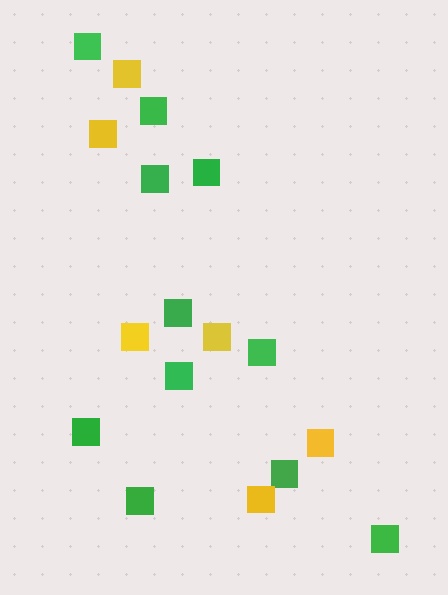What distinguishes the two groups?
There are 2 groups: one group of green squares (11) and one group of yellow squares (6).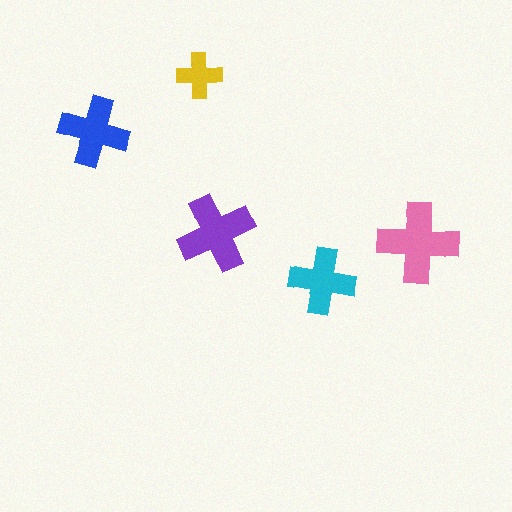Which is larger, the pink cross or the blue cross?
The pink one.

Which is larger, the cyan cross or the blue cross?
The blue one.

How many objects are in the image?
There are 5 objects in the image.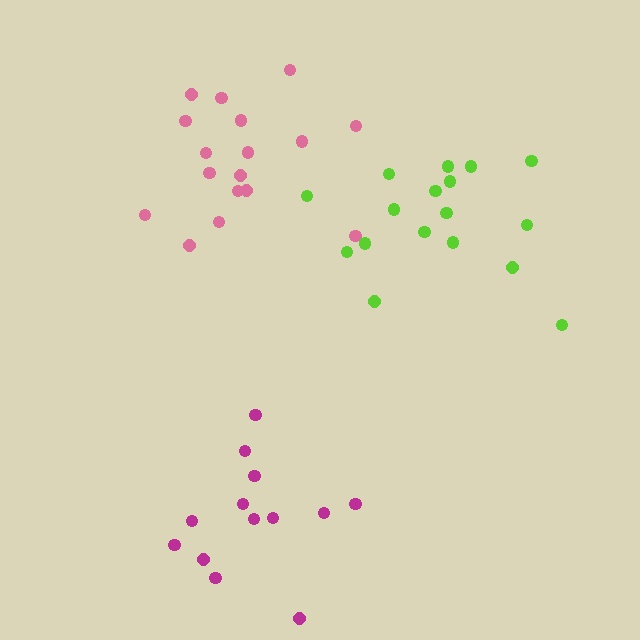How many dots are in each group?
Group 1: 13 dots, Group 2: 17 dots, Group 3: 17 dots (47 total).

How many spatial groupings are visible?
There are 3 spatial groupings.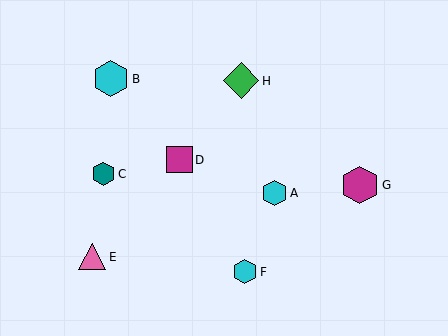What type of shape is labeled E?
Shape E is a pink triangle.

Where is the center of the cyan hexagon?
The center of the cyan hexagon is at (111, 79).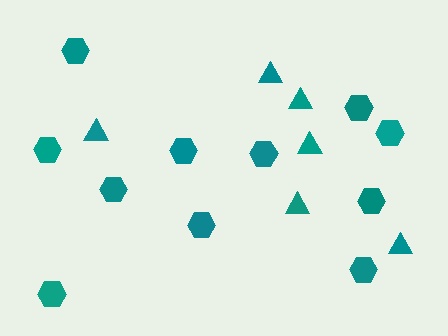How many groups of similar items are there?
There are 2 groups: one group of triangles (6) and one group of hexagons (11).